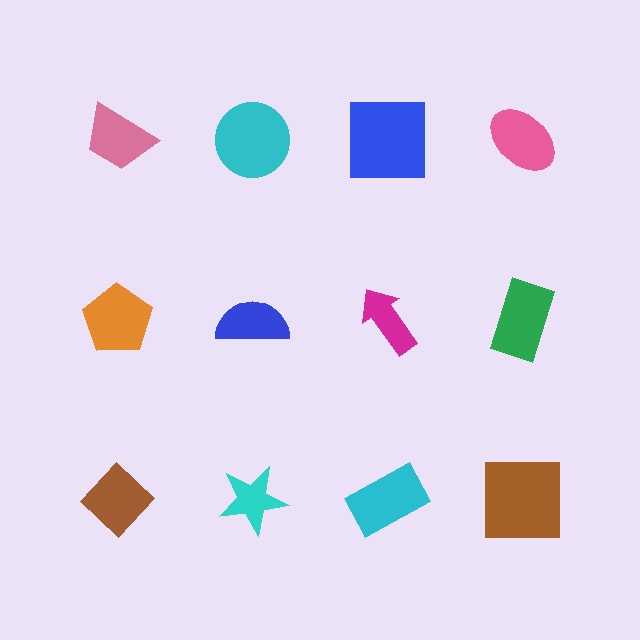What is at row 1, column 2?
A cyan circle.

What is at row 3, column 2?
A cyan star.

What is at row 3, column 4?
A brown square.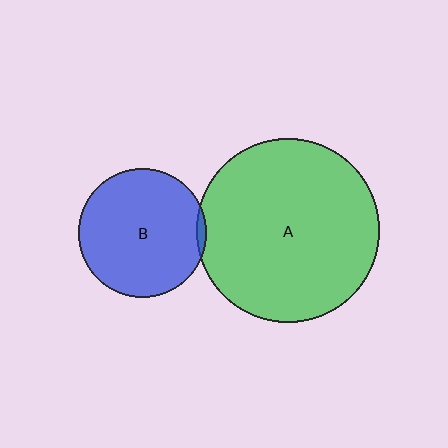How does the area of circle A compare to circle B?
Approximately 2.0 times.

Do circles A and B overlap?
Yes.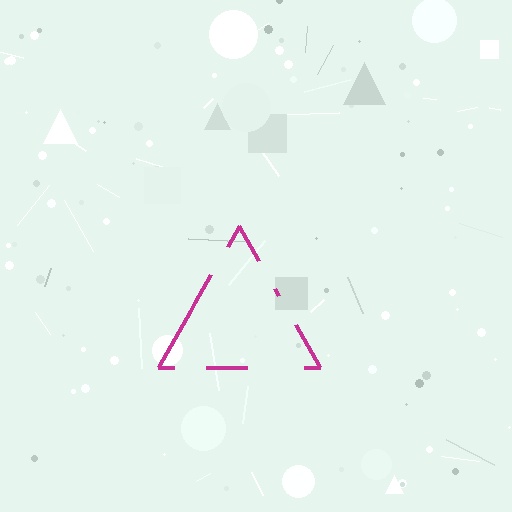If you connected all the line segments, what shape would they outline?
They would outline a triangle.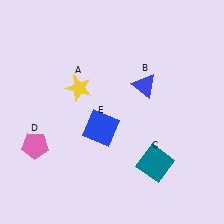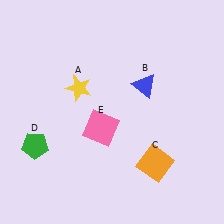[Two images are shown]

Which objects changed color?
C changed from teal to orange. D changed from pink to green. E changed from blue to pink.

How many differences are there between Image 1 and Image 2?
There are 3 differences between the two images.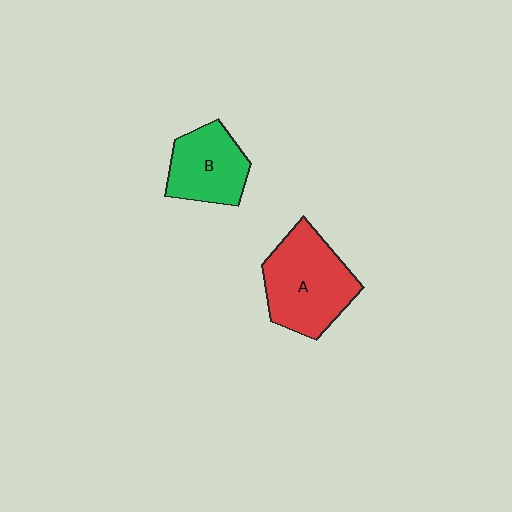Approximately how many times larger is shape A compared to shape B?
Approximately 1.4 times.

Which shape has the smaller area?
Shape B (green).